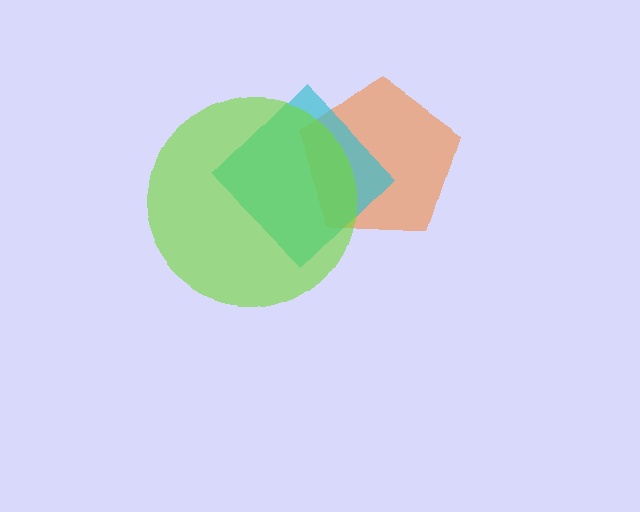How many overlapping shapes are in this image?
There are 3 overlapping shapes in the image.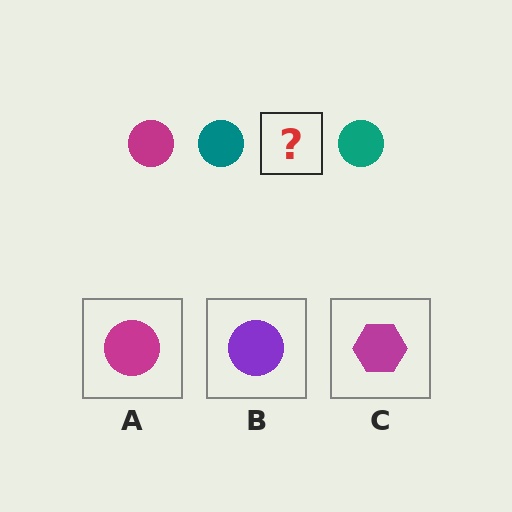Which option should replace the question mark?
Option A.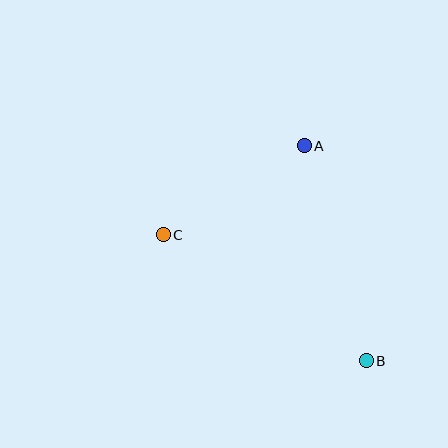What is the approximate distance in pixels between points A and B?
The distance between A and B is approximately 224 pixels.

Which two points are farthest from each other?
Points B and C are farthest from each other.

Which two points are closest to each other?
Points A and C are closest to each other.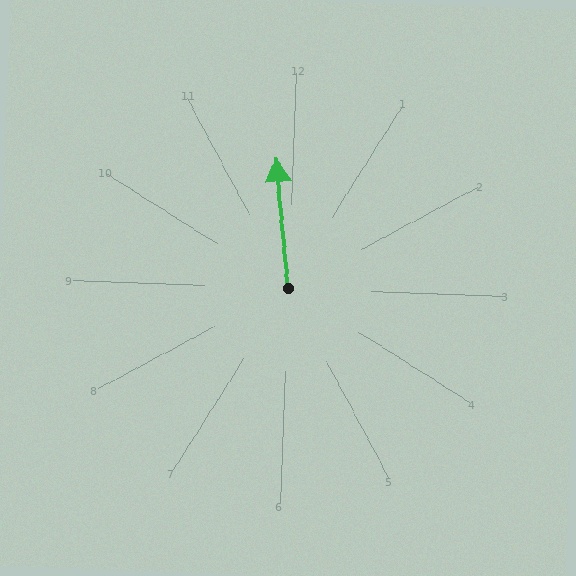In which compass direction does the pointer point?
North.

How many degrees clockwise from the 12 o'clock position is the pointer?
Approximately 353 degrees.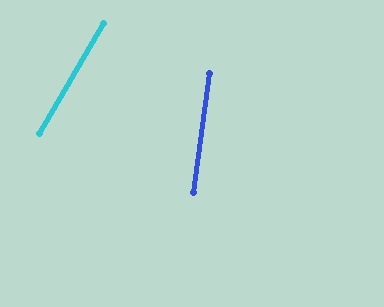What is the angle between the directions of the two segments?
Approximately 22 degrees.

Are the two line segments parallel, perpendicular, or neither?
Neither parallel nor perpendicular — they differ by about 22°.